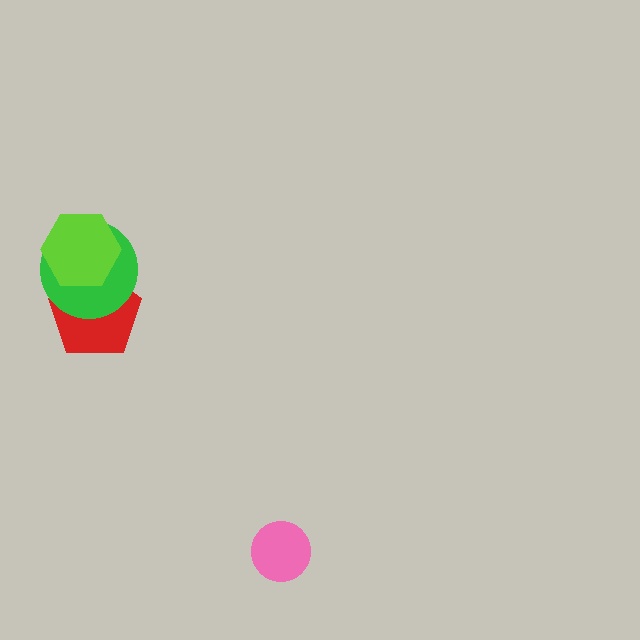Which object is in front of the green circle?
The lime hexagon is in front of the green circle.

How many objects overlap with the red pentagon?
2 objects overlap with the red pentagon.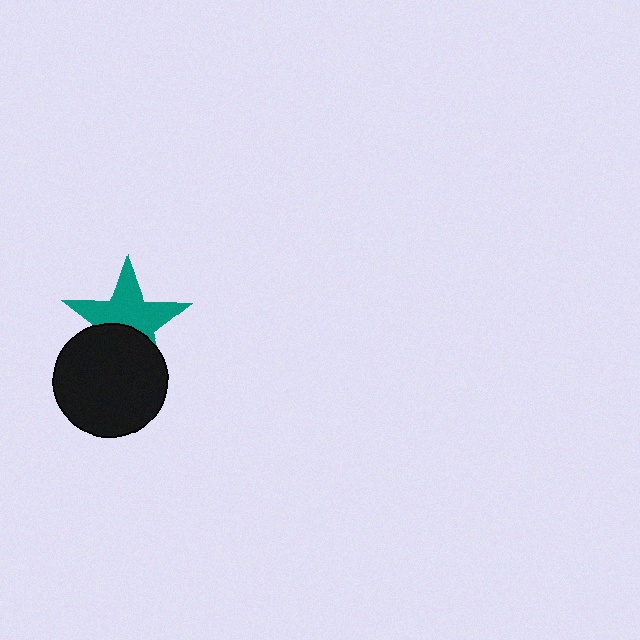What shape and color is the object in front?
The object in front is a black circle.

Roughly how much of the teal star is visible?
About half of it is visible (roughly 60%).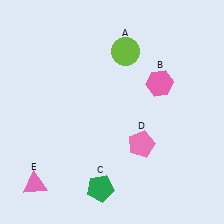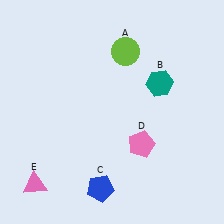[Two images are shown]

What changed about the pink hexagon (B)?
In Image 1, B is pink. In Image 2, it changed to teal.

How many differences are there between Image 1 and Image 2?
There are 2 differences between the two images.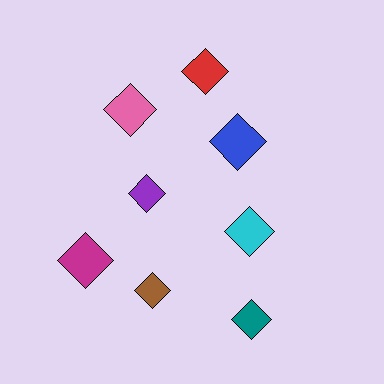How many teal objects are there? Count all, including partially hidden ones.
There is 1 teal object.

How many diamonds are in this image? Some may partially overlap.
There are 8 diamonds.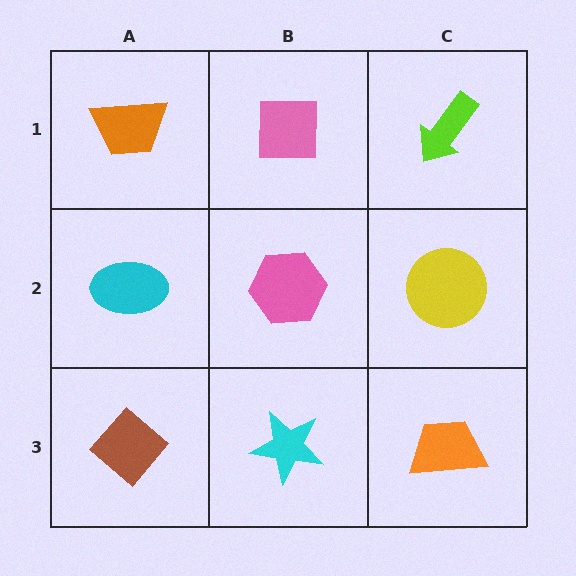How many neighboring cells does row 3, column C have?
2.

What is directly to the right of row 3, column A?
A cyan star.